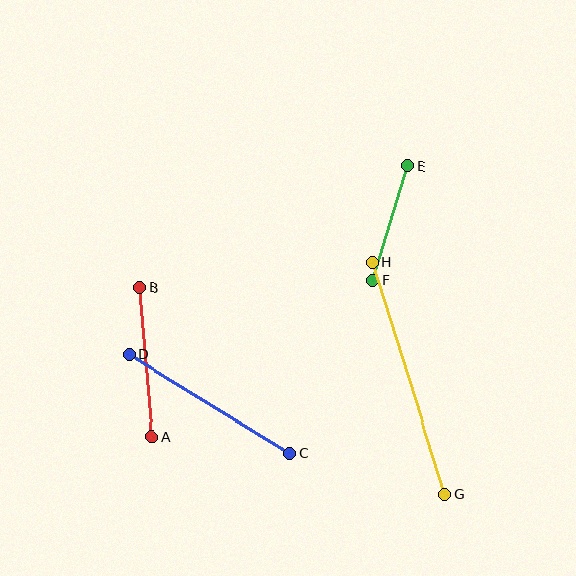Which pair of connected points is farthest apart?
Points G and H are farthest apart.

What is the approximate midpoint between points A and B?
The midpoint is at approximately (146, 362) pixels.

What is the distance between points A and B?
The distance is approximately 149 pixels.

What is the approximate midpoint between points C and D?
The midpoint is at approximately (210, 404) pixels.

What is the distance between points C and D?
The distance is approximately 189 pixels.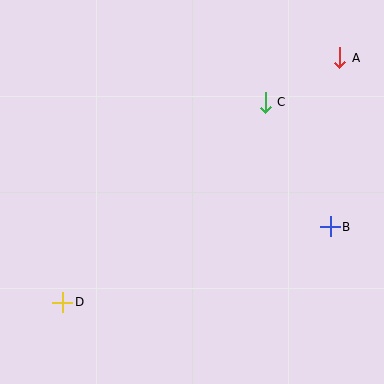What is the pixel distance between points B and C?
The distance between B and C is 141 pixels.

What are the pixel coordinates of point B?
Point B is at (330, 227).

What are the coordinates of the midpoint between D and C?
The midpoint between D and C is at (164, 202).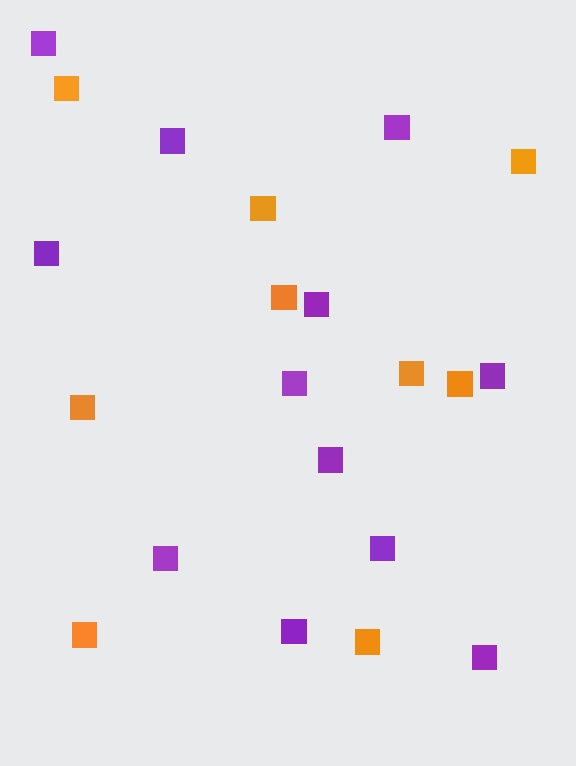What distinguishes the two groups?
There are 2 groups: one group of orange squares (9) and one group of purple squares (12).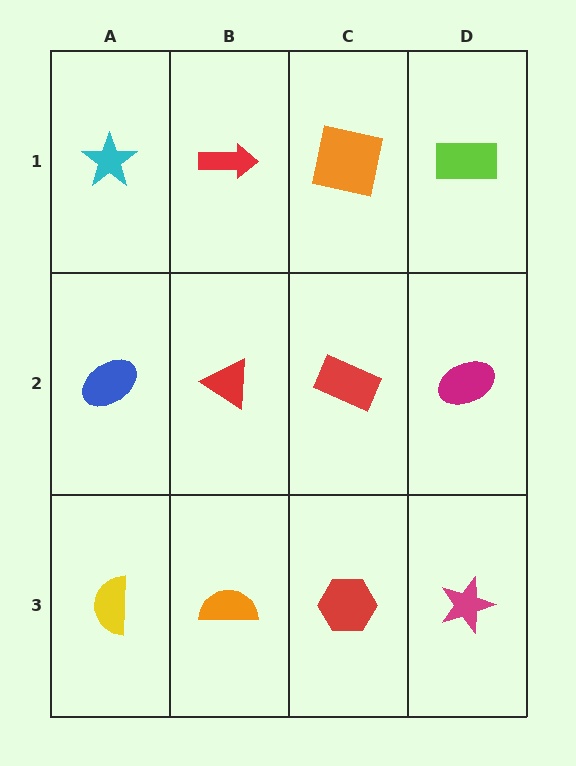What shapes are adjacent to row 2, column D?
A lime rectangle (row 1, column D), a magenta star (row 3, column D), a red rectangle (row 2, column C).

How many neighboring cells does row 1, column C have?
3.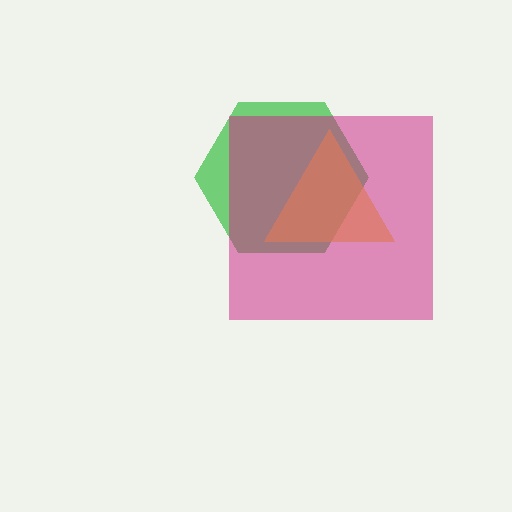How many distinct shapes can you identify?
There are 3 distinct shapes: a green hexagon, a yellow triangle, a magenta square.